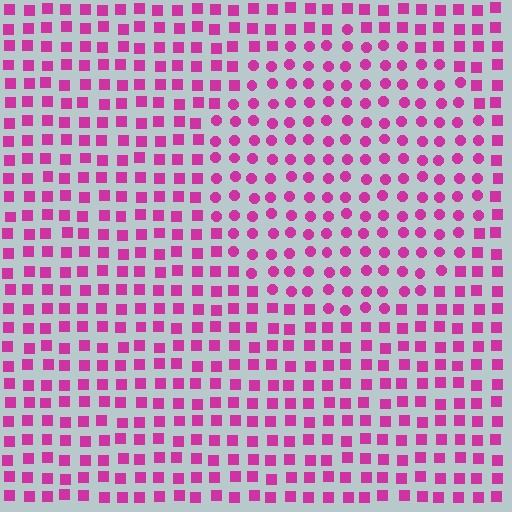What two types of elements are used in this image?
The image uses circles inside the circle region and squares outside it.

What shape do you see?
I see a circle.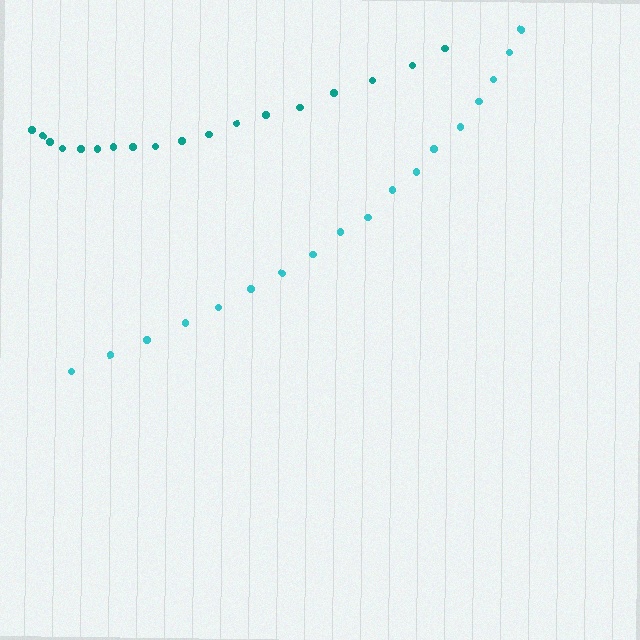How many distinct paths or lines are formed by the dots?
There are 2 distinct paths.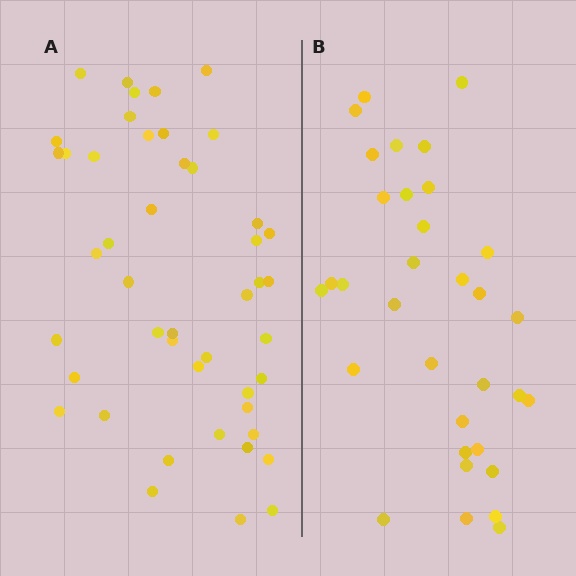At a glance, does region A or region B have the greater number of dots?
Region A (the left region) has more dots.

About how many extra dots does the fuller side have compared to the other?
Region A has approximately 15 more dots than region B.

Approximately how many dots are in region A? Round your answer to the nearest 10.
About 50 dots. (The exact count is 46, which rounds to 50.)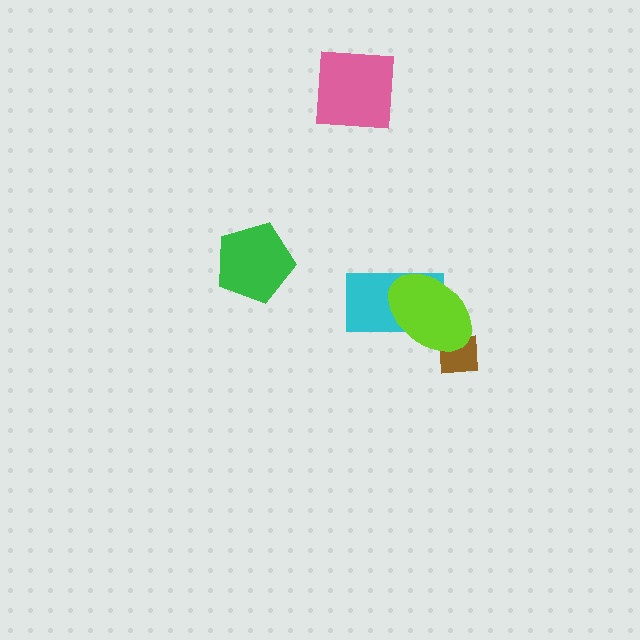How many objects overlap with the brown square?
1 object overlaps with the brown square.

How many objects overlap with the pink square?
0 objects overlap with the pink square.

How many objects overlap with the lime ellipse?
2 objects overlap with the lime ellipse.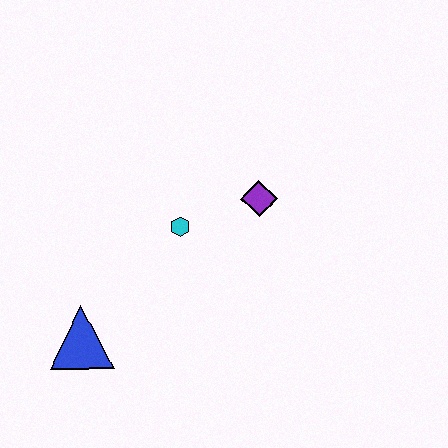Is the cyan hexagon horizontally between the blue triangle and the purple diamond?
Yes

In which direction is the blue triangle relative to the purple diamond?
The blue triangle is to the left of the purple diamond.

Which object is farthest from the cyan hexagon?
The blue triangle is farthest from the cyan hexagon.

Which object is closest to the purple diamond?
The cyan hexagon is closest to the purple diamond.